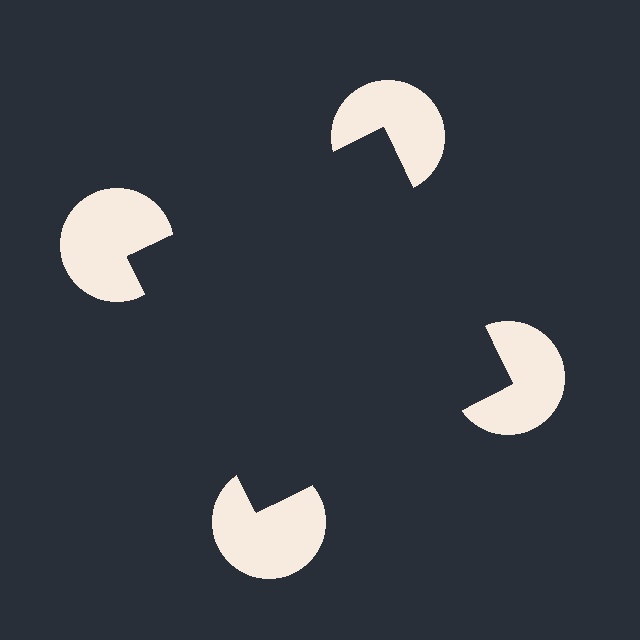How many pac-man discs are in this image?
There are 4 — one at each vertex of the illusory square.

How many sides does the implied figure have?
4 sides.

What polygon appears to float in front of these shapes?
An illusory square — its edges are inferred from the aligned wedge cuts in the pac-man discs, not physically drawn.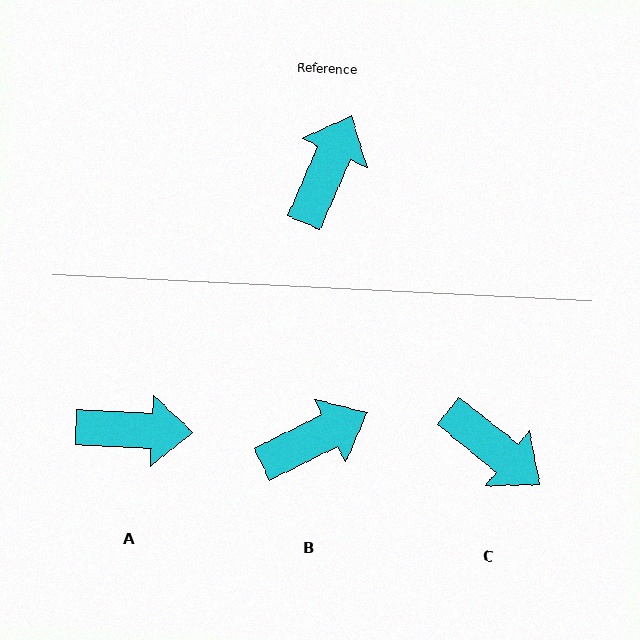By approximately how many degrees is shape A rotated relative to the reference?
Approximately 69 degrees clockwise.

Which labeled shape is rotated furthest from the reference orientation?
C, about 105 degrees away.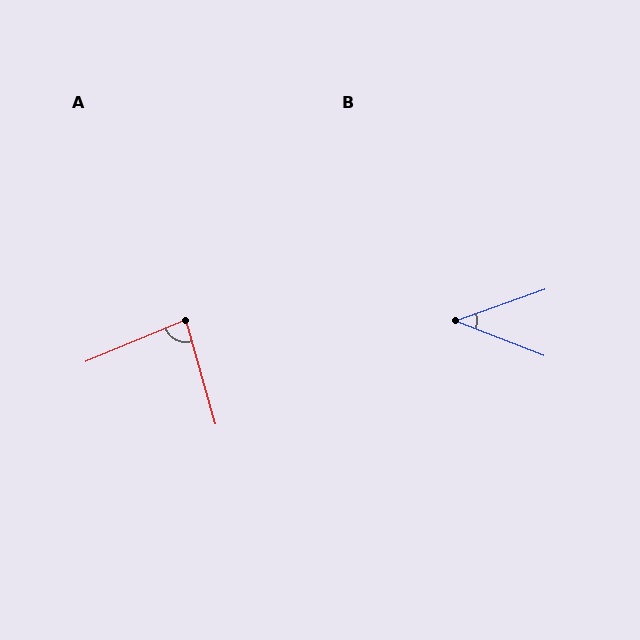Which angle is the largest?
A, at approximately 83 degrees.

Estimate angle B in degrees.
Approximately 41 degrees.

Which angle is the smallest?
B, at approximately 41 degrees.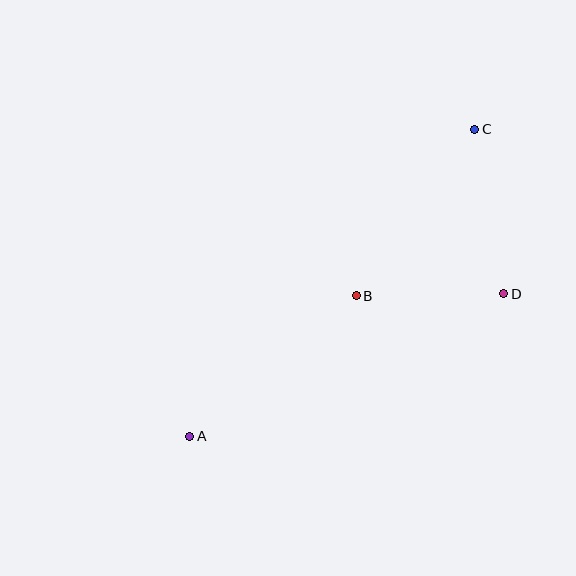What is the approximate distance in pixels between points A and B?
The distance between A and B is approximately 218 pixels.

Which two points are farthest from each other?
Points A and C are farthest from each other.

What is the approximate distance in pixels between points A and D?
The distance between A and D is approximately 345 pixels.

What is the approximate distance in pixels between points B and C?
The distance between B and C is approximately 204 pixels.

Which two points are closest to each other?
Points B and D are closest to each other.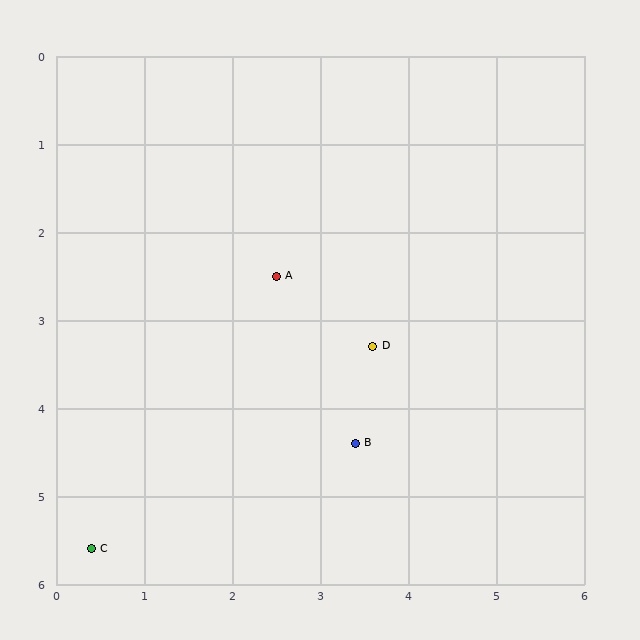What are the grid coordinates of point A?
Point A is at approximately (2.5, 2.5).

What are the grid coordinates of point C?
Point C is at approximately (0.4, 5.6).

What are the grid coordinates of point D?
Point D is at approximately (3.6, 3.3).